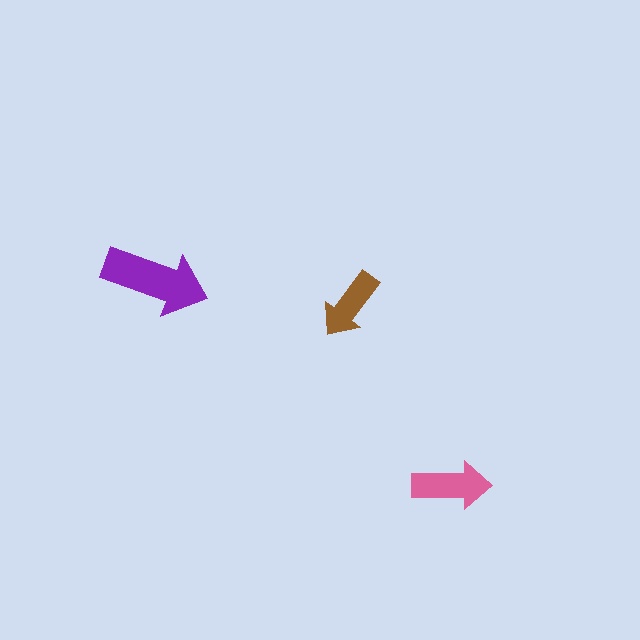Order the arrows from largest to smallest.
the purple one, the pink one, the brown one.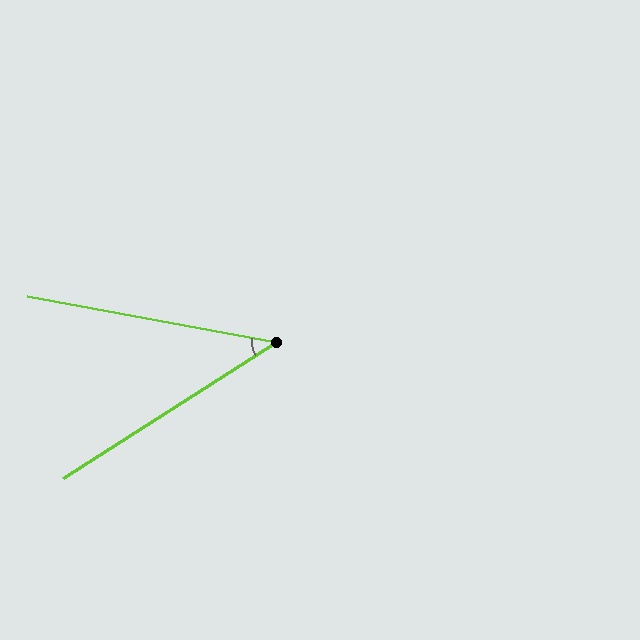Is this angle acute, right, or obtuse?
It is acute.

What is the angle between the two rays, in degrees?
Approximately 43 degrees.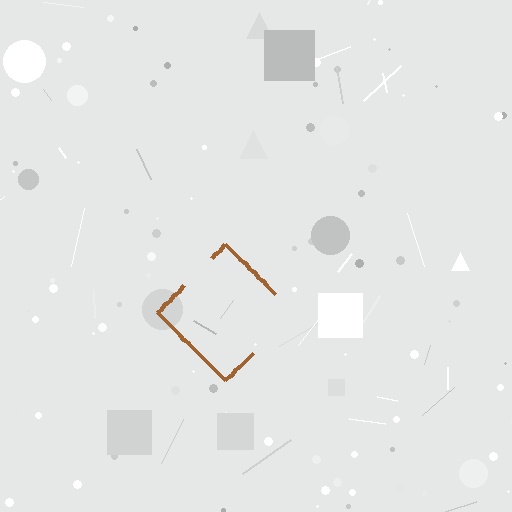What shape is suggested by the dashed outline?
The dashed outline suggests a diamond.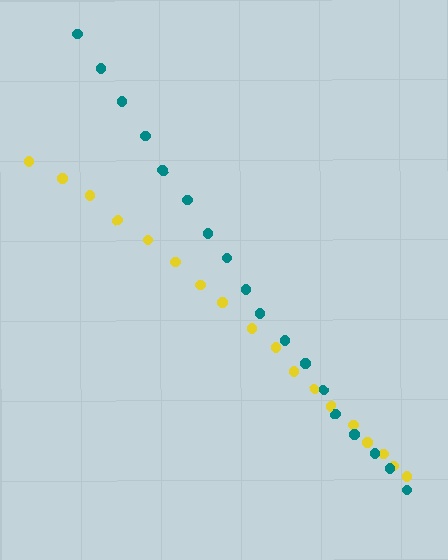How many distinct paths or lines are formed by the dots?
There are 2 distinct paths.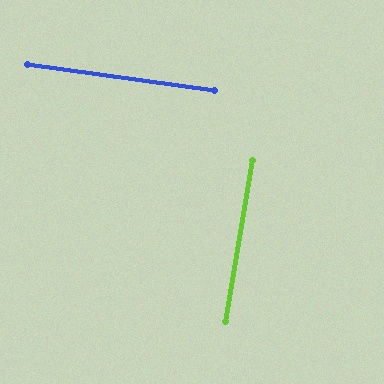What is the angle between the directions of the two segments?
Approximately 88 degrees.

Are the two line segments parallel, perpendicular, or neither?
Perpendicular — they meet at approximately 88°.